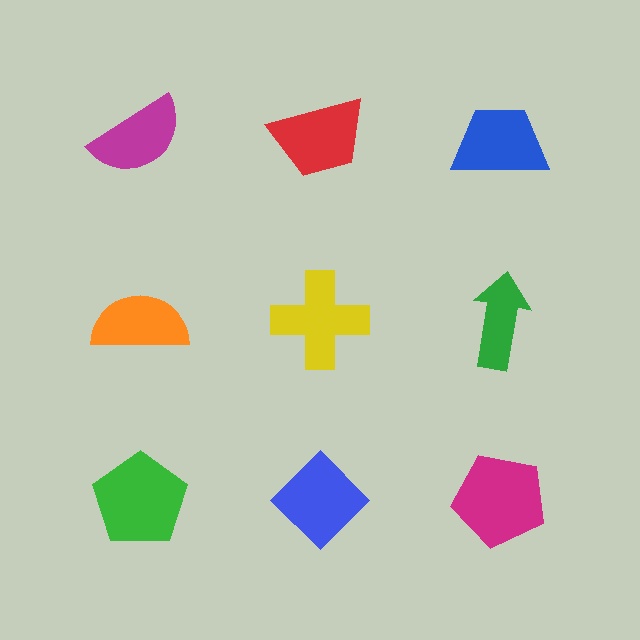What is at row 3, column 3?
A magenta pentagon.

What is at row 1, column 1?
A magenta semicircle.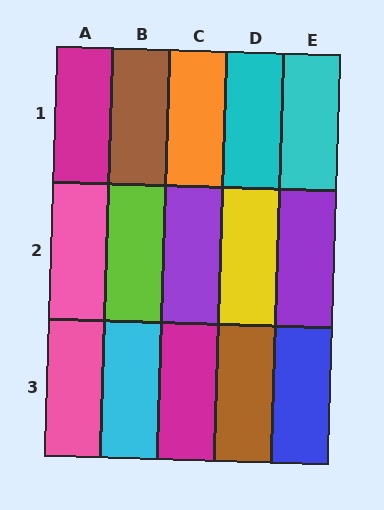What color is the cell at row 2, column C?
Purple.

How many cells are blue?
1 cell is blue.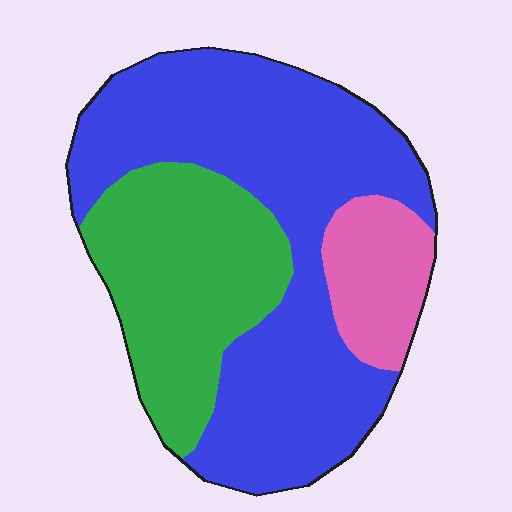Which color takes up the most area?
Blue, at roughly 55%.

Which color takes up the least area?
Pink, at roughly 10%.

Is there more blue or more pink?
Blue.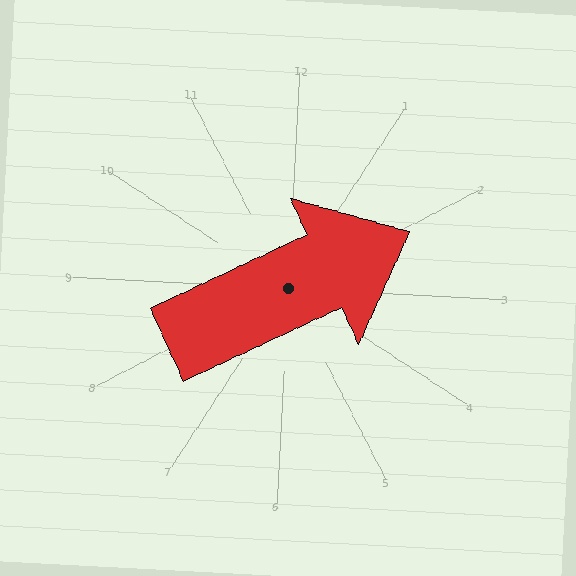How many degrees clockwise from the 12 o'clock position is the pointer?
Approximately 62 degrees.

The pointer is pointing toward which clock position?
Roughly 2 o'clock.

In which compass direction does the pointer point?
Northeast.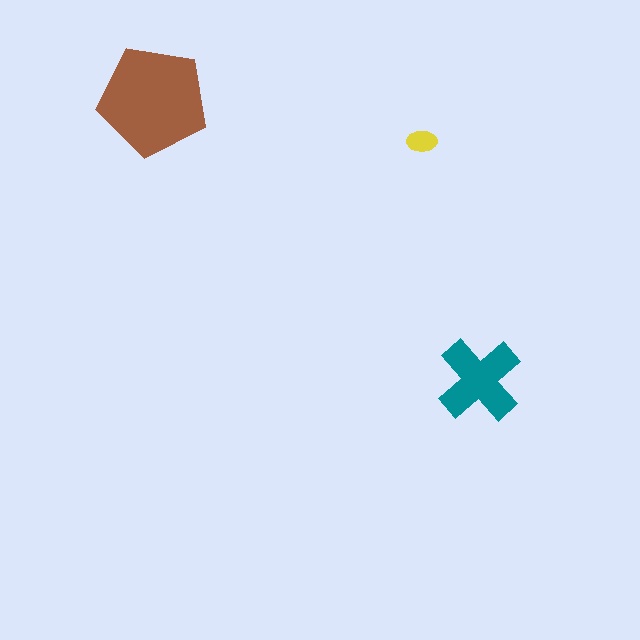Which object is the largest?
The brown pentagon.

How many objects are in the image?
There are 3 objects in the image.